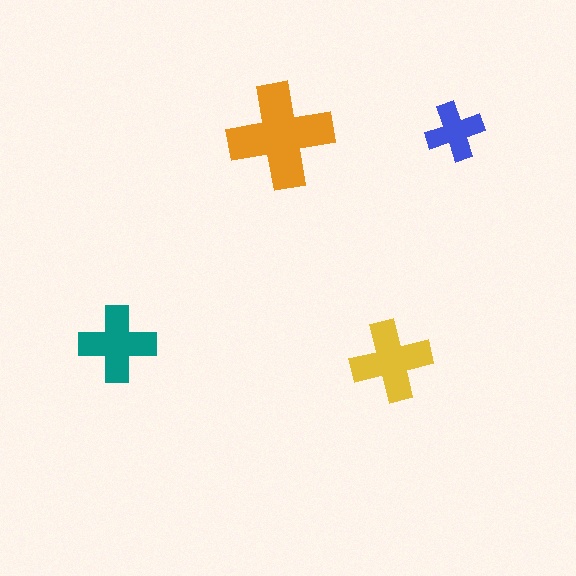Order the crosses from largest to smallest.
the orange one, the yellow one, the teal one, the blue one.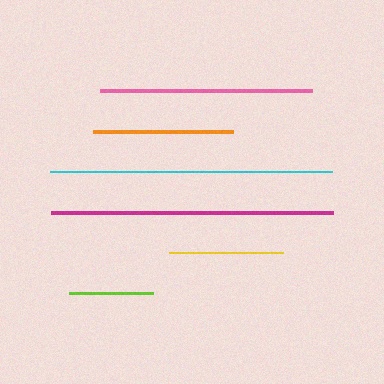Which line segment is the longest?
The magenta line is the longest at approximately 282 pixels.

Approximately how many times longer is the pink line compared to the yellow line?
The pink line is approximately 1.9 times the length of the yellow line.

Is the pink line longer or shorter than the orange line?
The pink line is longer than the orange line.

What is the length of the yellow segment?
The yellow segment is approximately 114 pixels long.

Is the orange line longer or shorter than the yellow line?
The orange line is longer than the yellow line.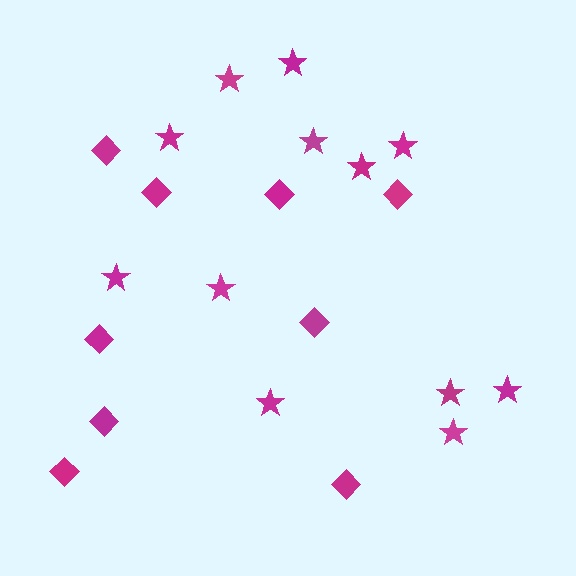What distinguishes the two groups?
There are 2 groups: one group of diamonds (9) and one group of stars (12).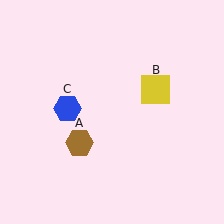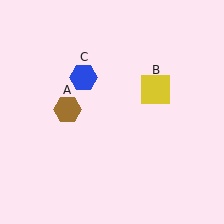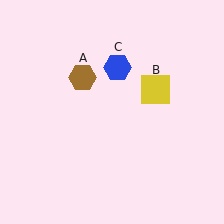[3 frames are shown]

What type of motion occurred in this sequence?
The brown hexagon (object A), blue hexagon (object C) rotated clockwise around the center of the scene.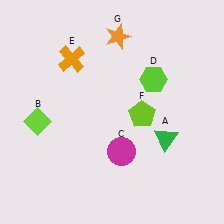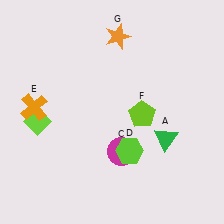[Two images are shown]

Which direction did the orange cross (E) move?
The orange cross (E) moved down.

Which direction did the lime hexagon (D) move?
The lime hexagon (D) moved down.